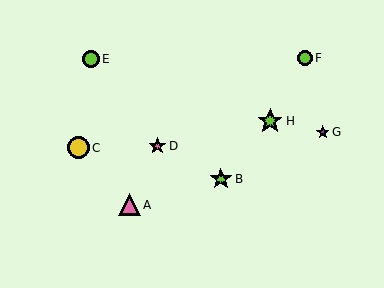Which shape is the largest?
The lime star (labeled H) is the largest.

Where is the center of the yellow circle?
The center of the yellow circle is at (79, 148).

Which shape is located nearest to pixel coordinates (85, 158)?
The yellow circle (labeled C) at (79, 148) is nearest to that location.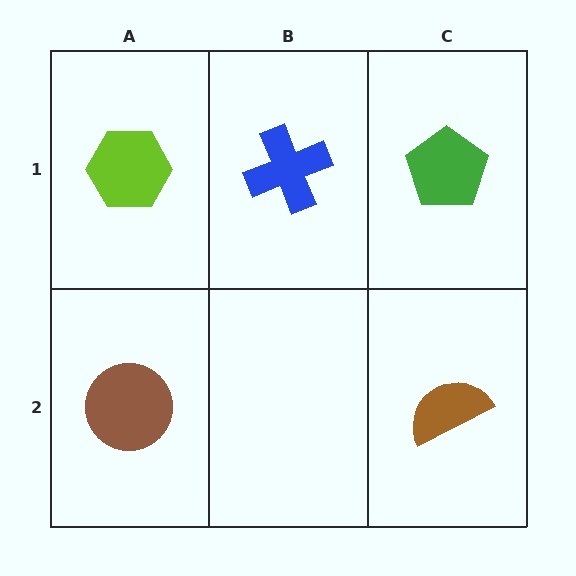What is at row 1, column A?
A lime hexagon.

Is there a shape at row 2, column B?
No, that cell is empty.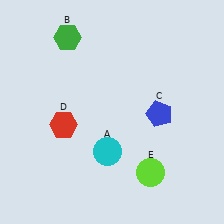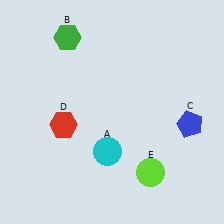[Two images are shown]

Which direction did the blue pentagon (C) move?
The blue pentagon (C) moved right.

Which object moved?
The blue pentagon (C) moved right.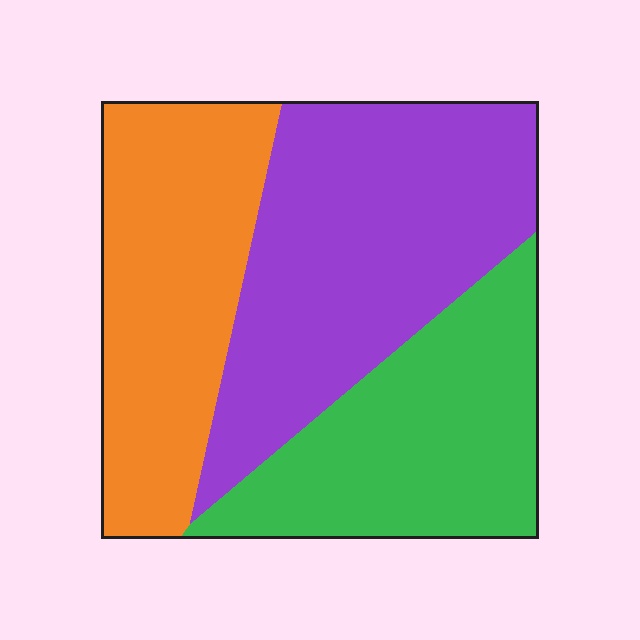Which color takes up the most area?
Purple, at roughly 40%.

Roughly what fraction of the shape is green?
Green takes up about one third (1/3) of the shape.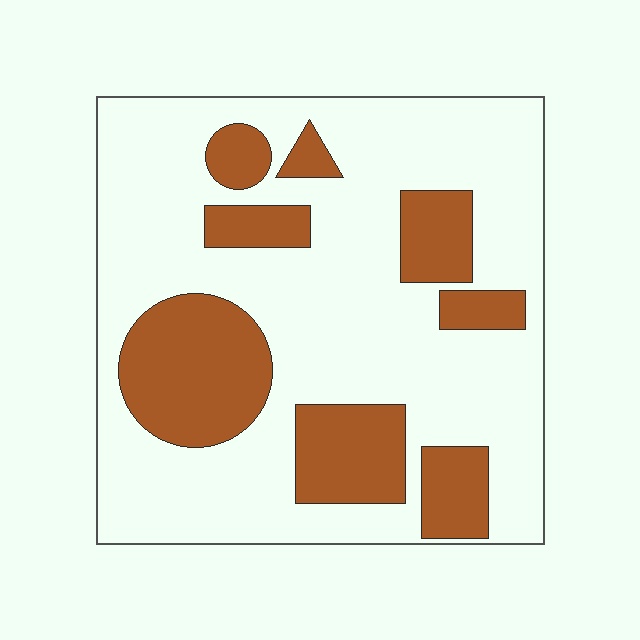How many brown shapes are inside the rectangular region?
8.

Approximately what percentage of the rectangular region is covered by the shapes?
Approximately 30%.